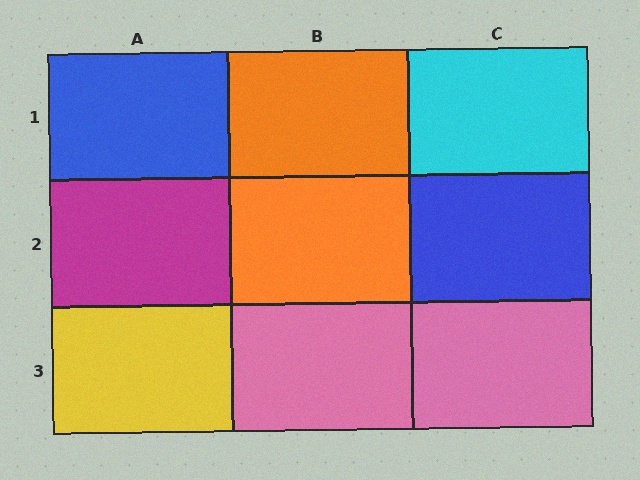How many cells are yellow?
1 cell is yellow.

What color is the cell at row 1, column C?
Cyan.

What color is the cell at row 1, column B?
Orange.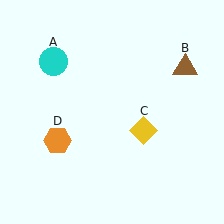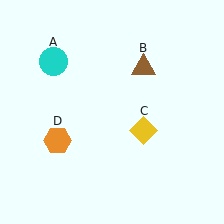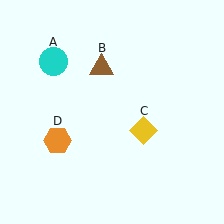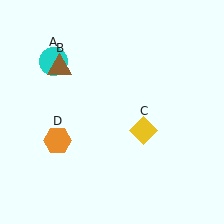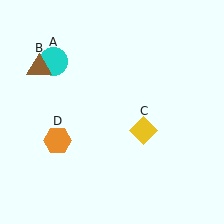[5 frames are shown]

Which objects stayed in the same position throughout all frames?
Cyan circle (object A) and yellow diamond (object C) and orange hexagon (object D) remained stationary.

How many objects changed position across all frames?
1 object changed position: brown triangle (object B).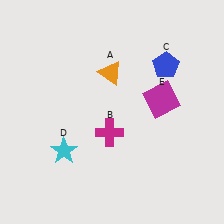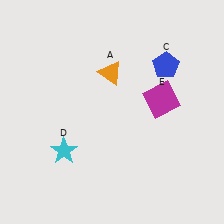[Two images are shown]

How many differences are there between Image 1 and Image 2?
There is 1 difference between the two images.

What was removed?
The magenta cross (B) was removed in Image 2.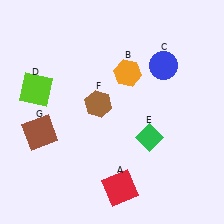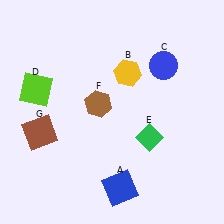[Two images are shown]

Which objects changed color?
A changed from red to blue. B changed from orange to yellow.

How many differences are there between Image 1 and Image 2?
There are 2 differences between the two images.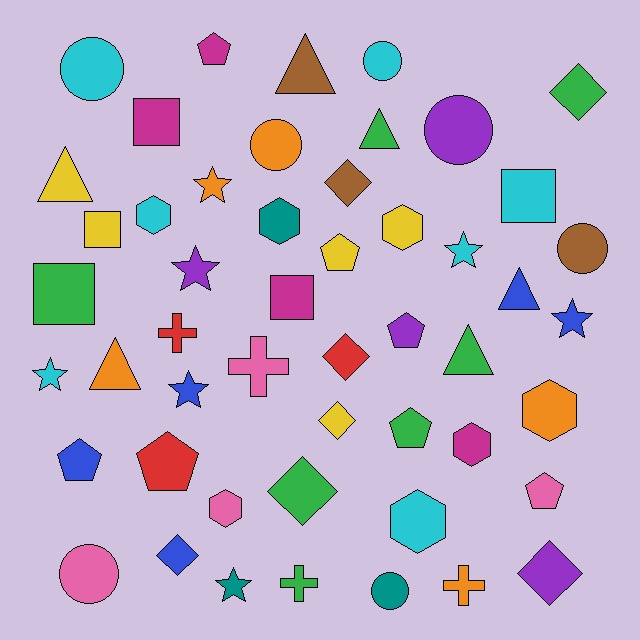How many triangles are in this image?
There are 6 triangles.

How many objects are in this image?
There are 50 objects.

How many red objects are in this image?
There are 3 red objects.